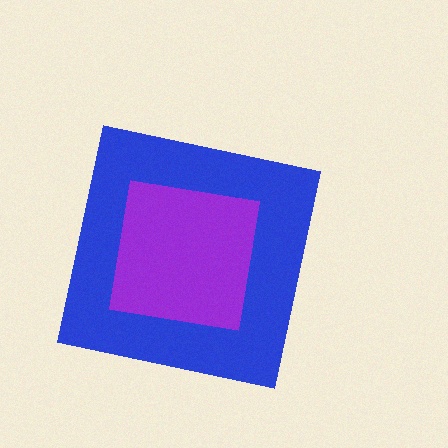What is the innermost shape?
The purple square.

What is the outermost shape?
The blue square.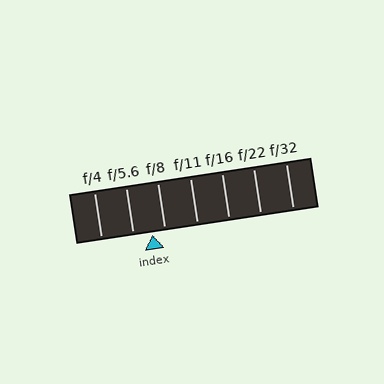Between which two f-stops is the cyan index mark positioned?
The index mark is between f/5.6 and f/8.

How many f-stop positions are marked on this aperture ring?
There are 7 f-stop positions marked.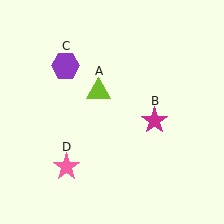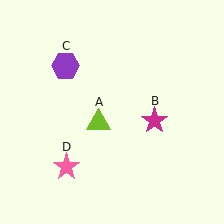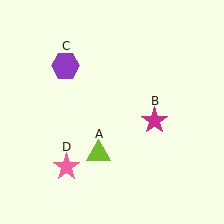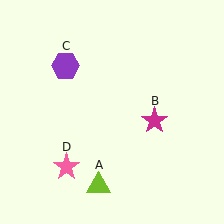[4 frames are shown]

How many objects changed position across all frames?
1 object changed position: lime triangle (object A).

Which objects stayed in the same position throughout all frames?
Magenta star (object B) and purple hexagon (object C) and pink star (object D) remained stationary.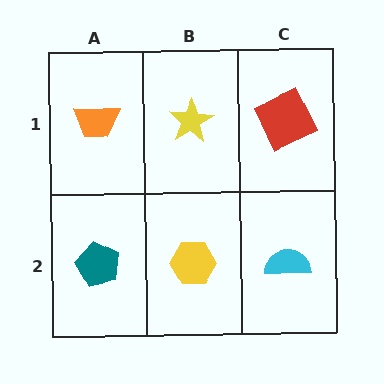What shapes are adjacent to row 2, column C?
A red square (row 1, column C), a yellow hexagon (row 2, column B).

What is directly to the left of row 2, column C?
A yellow hexagon.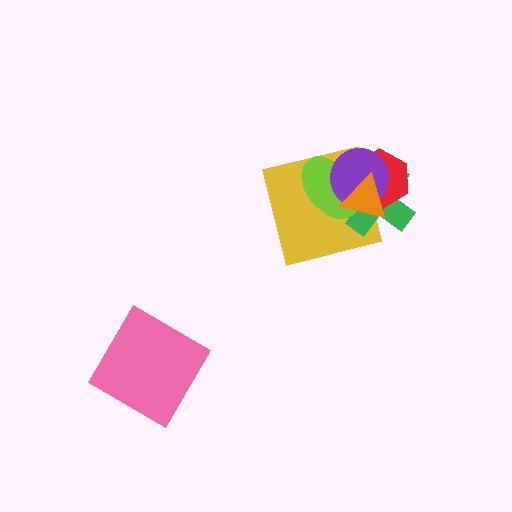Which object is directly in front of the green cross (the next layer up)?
The lime ellipse is directly in front of the green cross.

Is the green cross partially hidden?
Yes, it is partially covered by another shape.